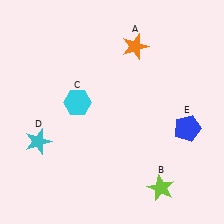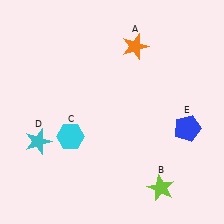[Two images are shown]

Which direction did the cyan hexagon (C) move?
The cyan hexagon (C) moved down.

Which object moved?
The cyan hexagon (C) moved down.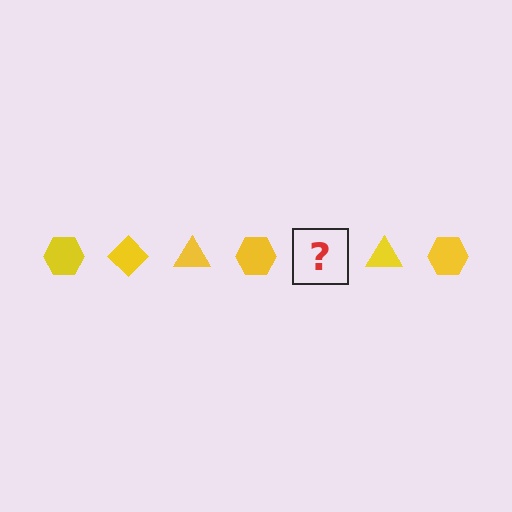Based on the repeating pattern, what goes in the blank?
The blank should be a yellow diamond.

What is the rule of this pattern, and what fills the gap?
The rule is that the pattern cycles through hexagon, diamond, triangle shapes in yellow. The gap should be filled with a yellow diamond.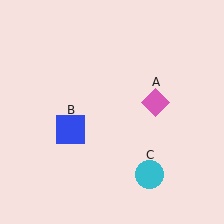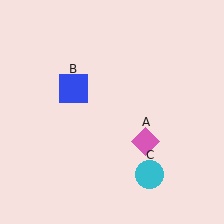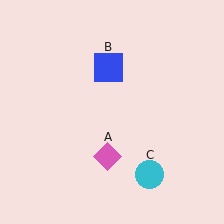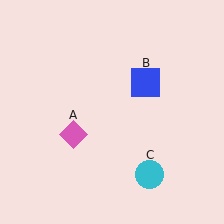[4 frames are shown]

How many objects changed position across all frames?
2 objects changed position: pink diamond (object A), blue square (object B).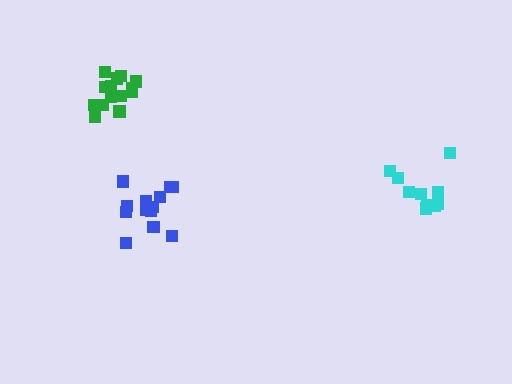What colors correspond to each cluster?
The clusters are colored: cyan, green, blue.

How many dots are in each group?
Group 1: 10 dots, Group 2: 14 dots, Group 3: 13 dots (37 total).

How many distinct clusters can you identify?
There are 3 distinct clusters.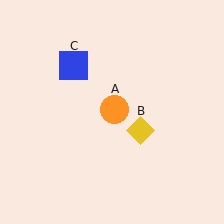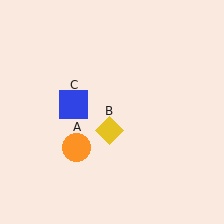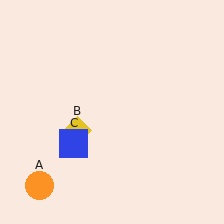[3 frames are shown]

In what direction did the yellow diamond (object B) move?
The yellow diamond (object B) moved left.